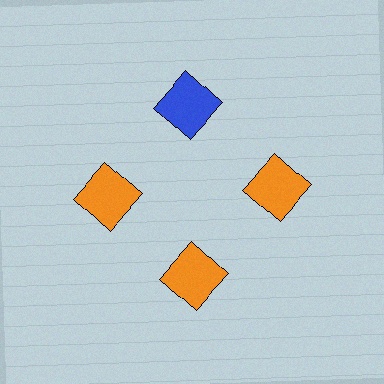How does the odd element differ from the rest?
It has a different color: blue instead of orange.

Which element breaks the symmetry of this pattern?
The blue square at roughly the 12 o'clock position breaks the symmetry. All other shapes are orange squares.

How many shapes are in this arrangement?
There are 4 shapes arranged in a ring pattern.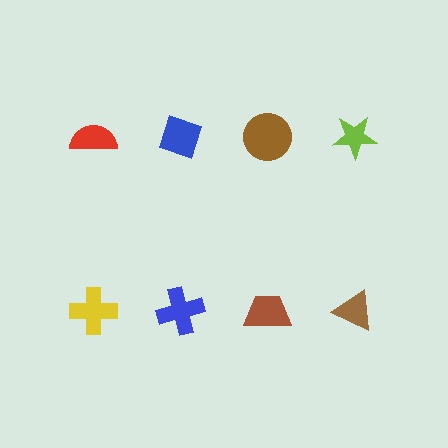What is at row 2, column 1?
A yellow cross.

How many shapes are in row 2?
4 shapes.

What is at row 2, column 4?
A brown triangle.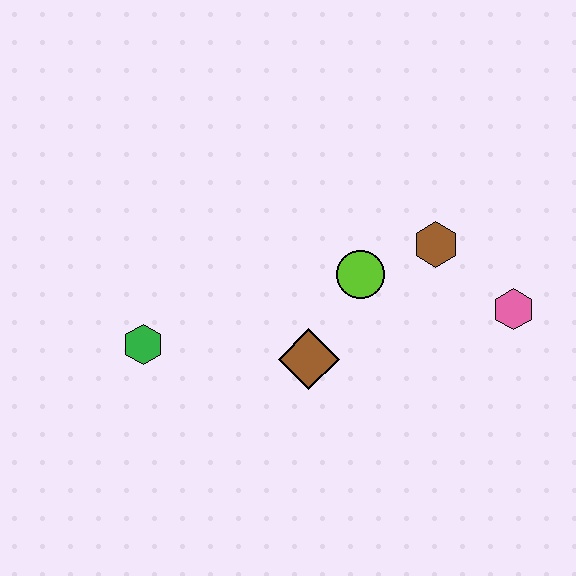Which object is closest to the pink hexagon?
The brown hexagon is closest to the pink hexagon.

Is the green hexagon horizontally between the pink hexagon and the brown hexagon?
No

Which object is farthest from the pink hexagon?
The green hexagon is farthest from the pink hexagon.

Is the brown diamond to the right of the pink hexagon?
No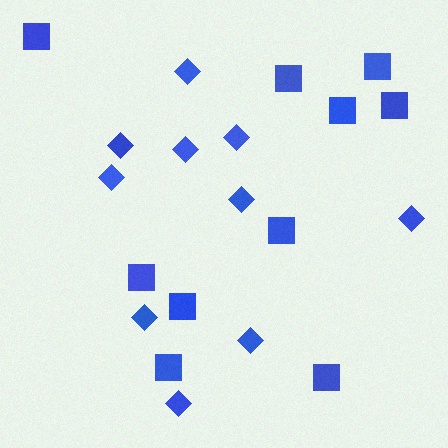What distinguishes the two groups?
There are 2 groups: one group of diamonds (10) and one group of squares (10).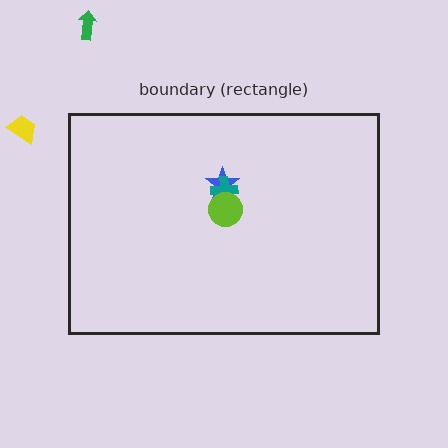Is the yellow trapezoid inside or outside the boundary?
Outside.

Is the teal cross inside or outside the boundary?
Inside.